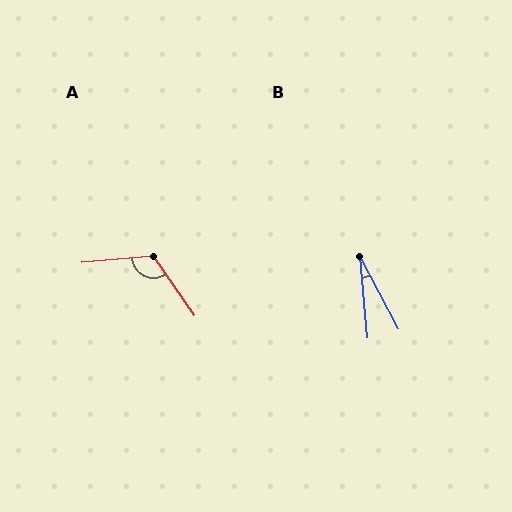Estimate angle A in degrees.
Approximately 120 degrees.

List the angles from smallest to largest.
B (22°), A (120°).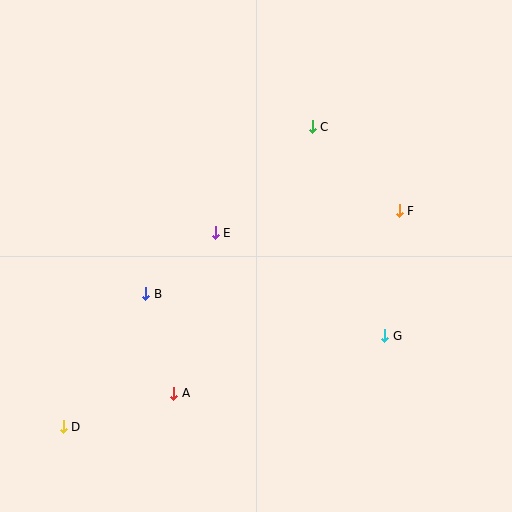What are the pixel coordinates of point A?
Point A is at (174, 393).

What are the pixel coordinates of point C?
Point C is at (312, 127).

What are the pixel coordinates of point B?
Point B is at (146, 294).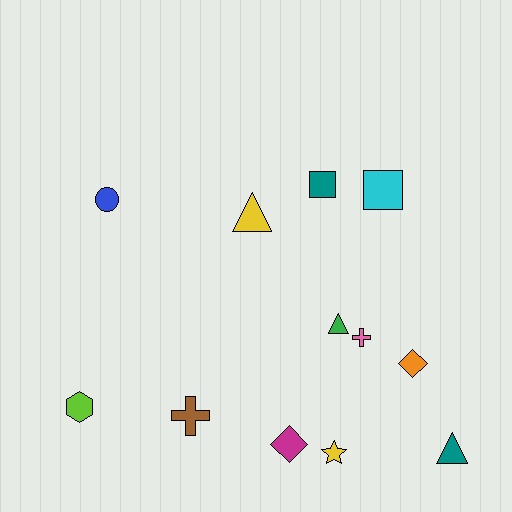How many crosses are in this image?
There are 2 crosses.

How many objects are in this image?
There are 12 objects.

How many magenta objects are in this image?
There is 1 magenta object.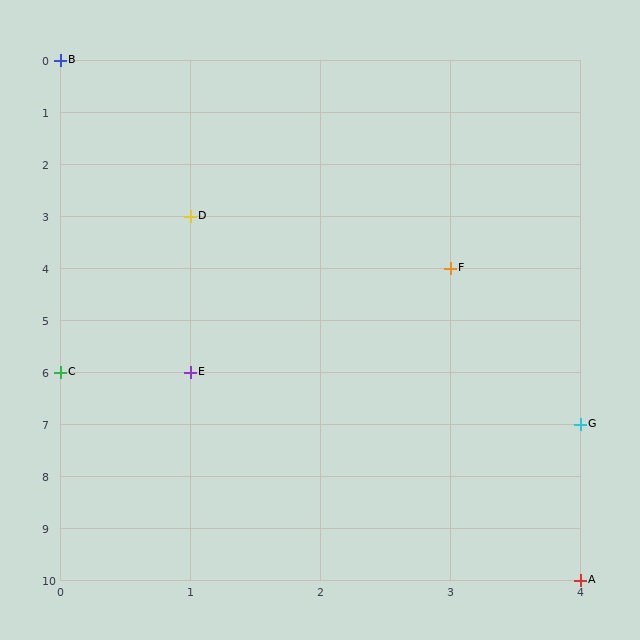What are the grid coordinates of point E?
Point E is at grid coordinates (1, 6).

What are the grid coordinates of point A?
Point A is at grid coordinates (4, 10).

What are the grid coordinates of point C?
Point C is at grid coordinates (0, 6).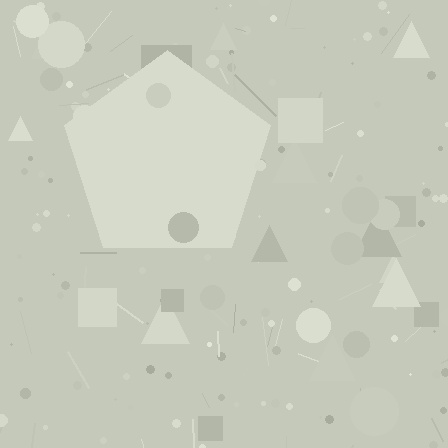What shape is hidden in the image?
A pentagon is hidden in the image.